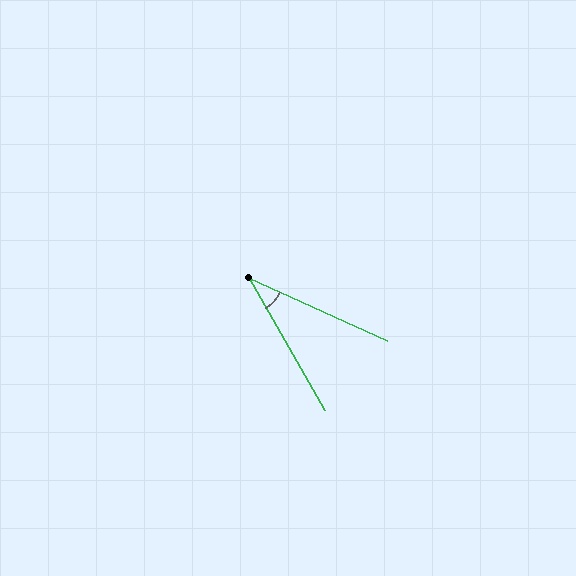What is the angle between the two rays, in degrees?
Approximately 36 degrees.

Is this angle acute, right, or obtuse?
It is acute.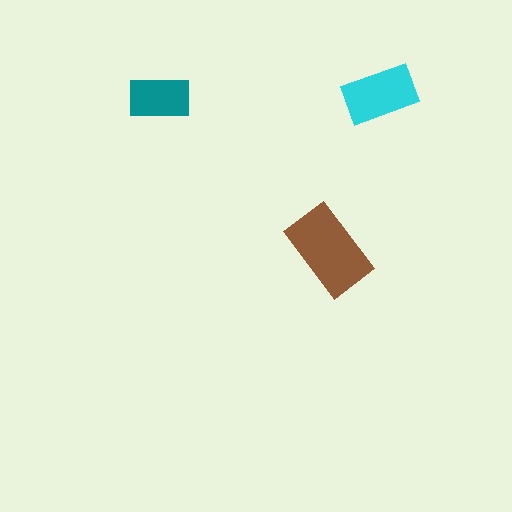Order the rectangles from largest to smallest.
the brown one, the cyan one, the teal one.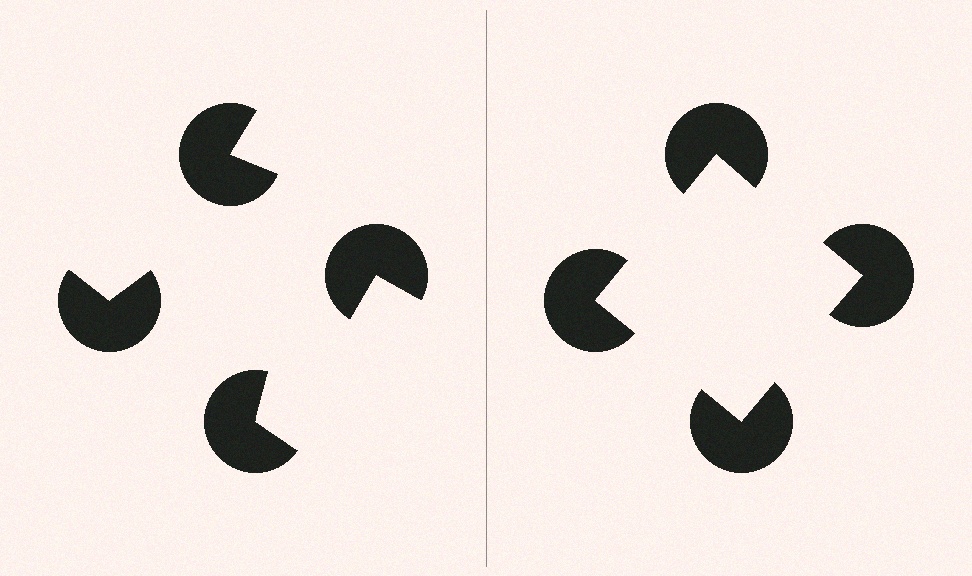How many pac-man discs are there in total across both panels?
8 — 4 on each side.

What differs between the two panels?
The pac-man discs are positioned identically on both sides; only the wedge orientations differ. On the right they align to a square; on the left they are misaligned.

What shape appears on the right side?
An illusory square.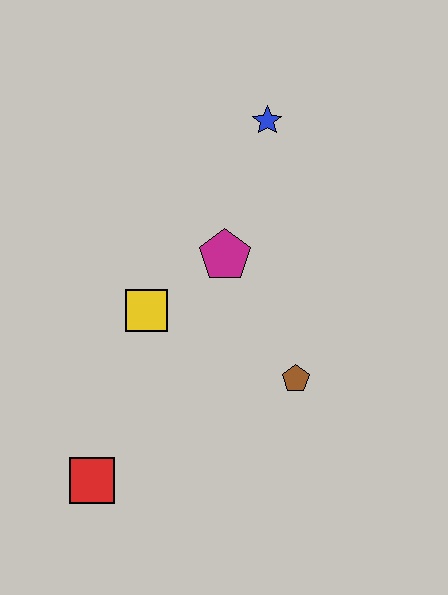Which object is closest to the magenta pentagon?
The yellow square is closest to the magenta pentagon.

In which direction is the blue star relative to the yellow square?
The blue star is above the yellow square.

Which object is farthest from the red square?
The blue star is farthest from the red square.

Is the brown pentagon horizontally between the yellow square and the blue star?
No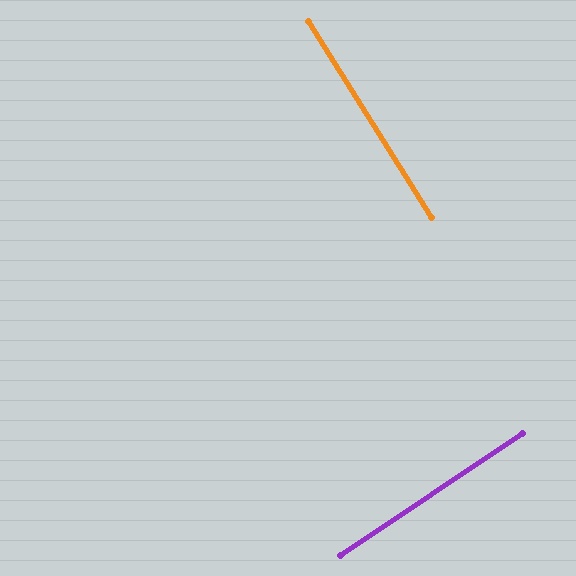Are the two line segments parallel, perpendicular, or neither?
Perpendicular — they meet at approximately 88°.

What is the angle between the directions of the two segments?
Approximately 88 degrees.